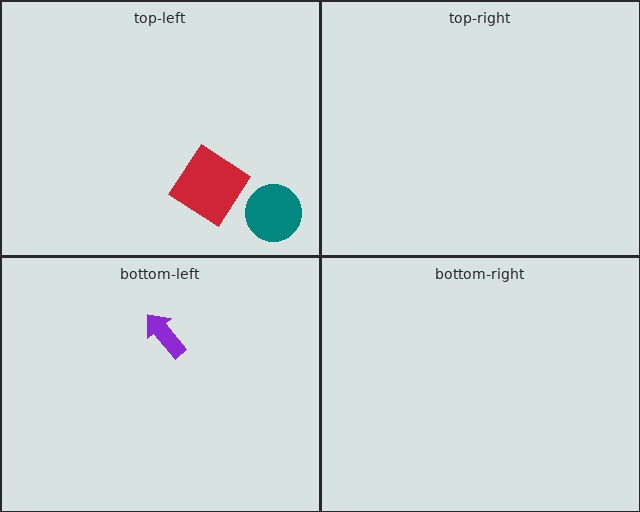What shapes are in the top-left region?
The red diamond, the teal circle.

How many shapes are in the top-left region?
2.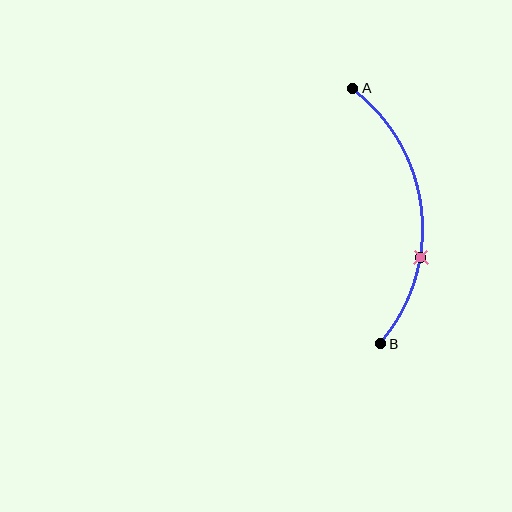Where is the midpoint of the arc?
The arc midpoint is the point on the curve farthest from the straight line joining A and B. It sits to the right of that line.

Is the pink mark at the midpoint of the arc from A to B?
No. The pink mark lies on the arc but is closer to endpoint B. The arc midpoint would be at the point on the curve equidistant along the arc from both A and B.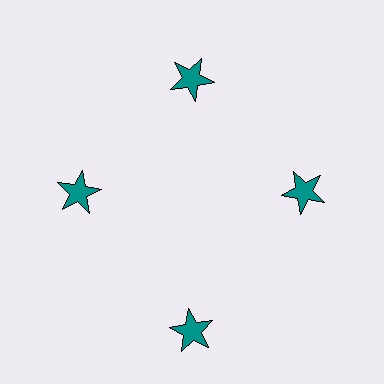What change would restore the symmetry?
The symmetry would be restored by moving it inward, back onto the ring so that all 4 stars sit at equal angles and equal distance from the center.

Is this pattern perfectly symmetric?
No. The 4 teal stars are arranged in a ring, but one element near the 6 o'clock position is pushed outward from the center, breaking the 4-fold rotational symmetry.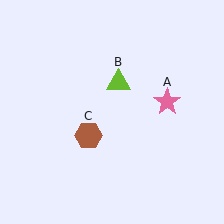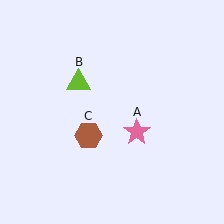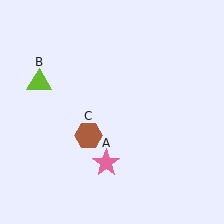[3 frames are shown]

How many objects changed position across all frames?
2 objects changed position: pink star (object A), lime triangle (object B).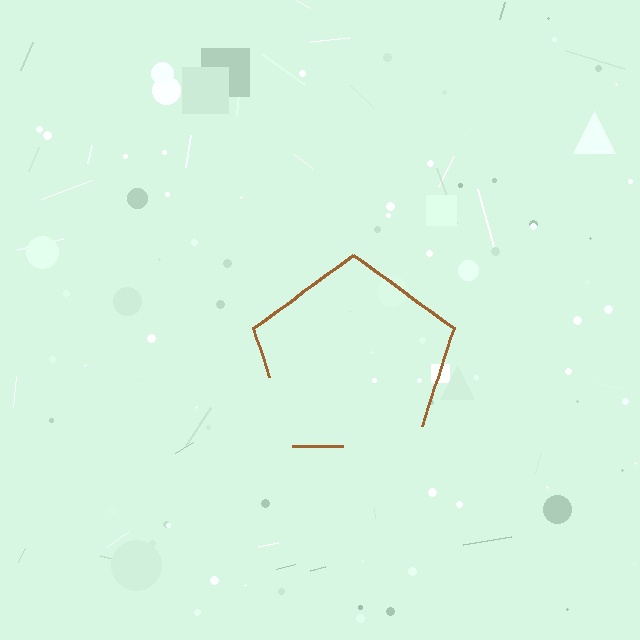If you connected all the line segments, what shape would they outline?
They would outline a pentagon.